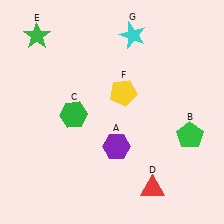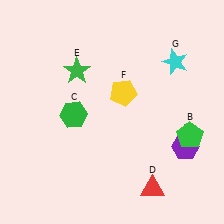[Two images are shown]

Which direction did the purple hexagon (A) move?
The purple hexagon (A) moved right.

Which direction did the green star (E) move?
The green star (E) moved right.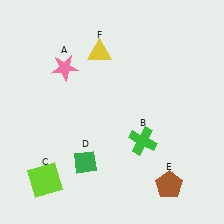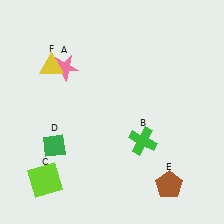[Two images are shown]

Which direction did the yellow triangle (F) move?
The yellow triangle (F) moved left.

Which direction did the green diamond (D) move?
The green diamond (D) moved left.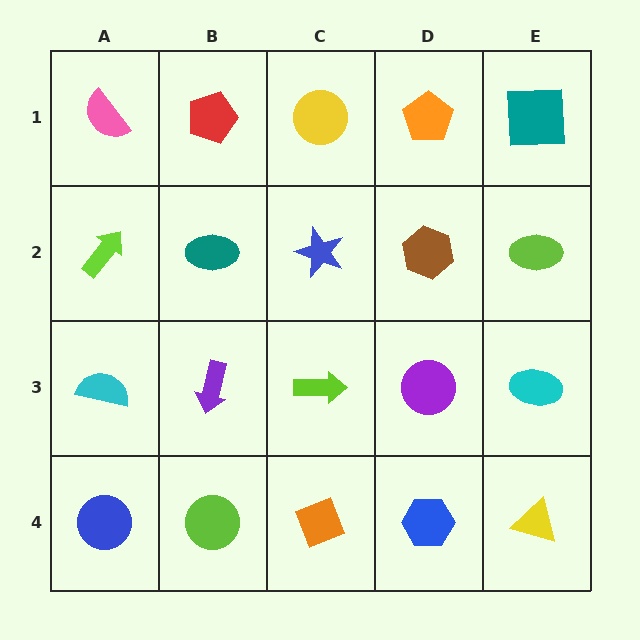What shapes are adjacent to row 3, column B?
A teal ellipse (row 2, column B), a lime circle (row 4, column B), a cyan semicircle (row 3, column A), a lime arrow (row 3, column C).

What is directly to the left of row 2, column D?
A blue star.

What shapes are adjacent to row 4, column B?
A purple arrow (row 3, column B), a blue circle (row 4, column A), an orange diamond (row 4, column C).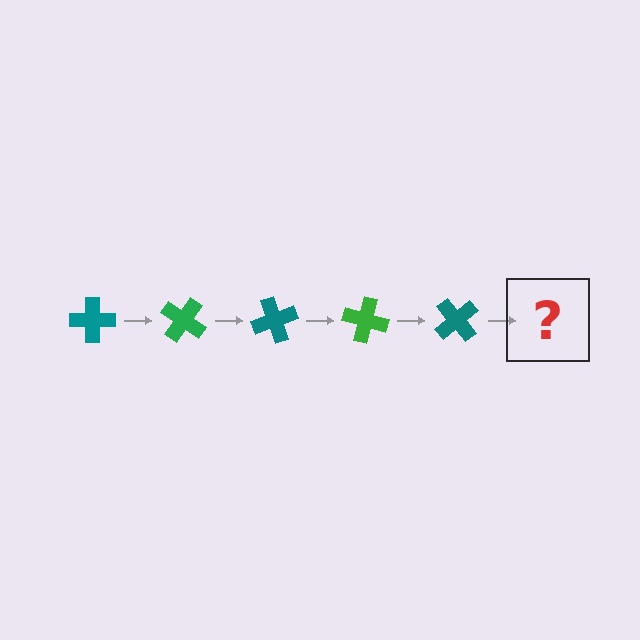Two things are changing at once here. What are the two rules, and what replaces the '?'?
The two rules are that it rotates 35 degrees each step and the color cycles through teal and green. The '?' should be a green cross, rotated 175 degrees from the start.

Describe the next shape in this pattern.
It should be a green cross, rotated 175 degrees from the start.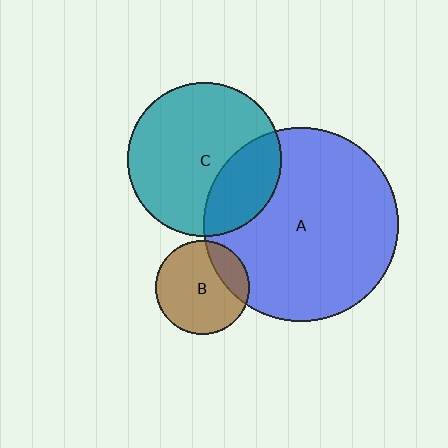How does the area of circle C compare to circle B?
Approximately 2.7 times.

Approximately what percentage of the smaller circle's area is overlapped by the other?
Approximately 30%.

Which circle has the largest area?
Circle A (blue).